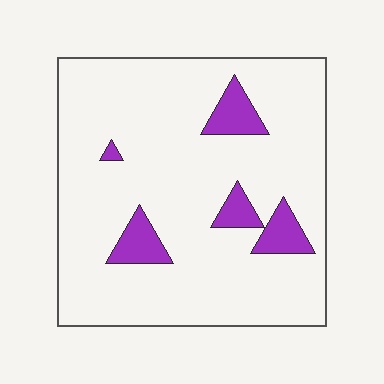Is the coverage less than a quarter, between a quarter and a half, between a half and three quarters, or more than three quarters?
Less than a quarter.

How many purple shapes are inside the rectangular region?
5.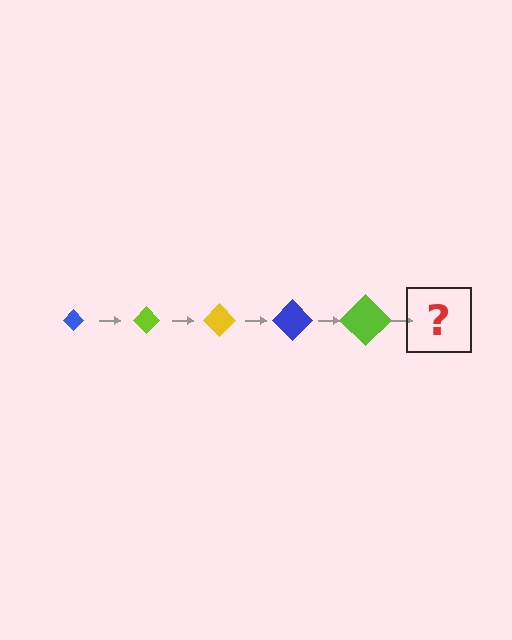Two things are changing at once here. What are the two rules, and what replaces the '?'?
The two rules are that the diamond grows larger each step and the color cycles through blue, lime, and yellow. The '?' should be a yellow diamond, larger than the previous one.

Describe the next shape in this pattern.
It should be a yellow diamond, larger than the previous one.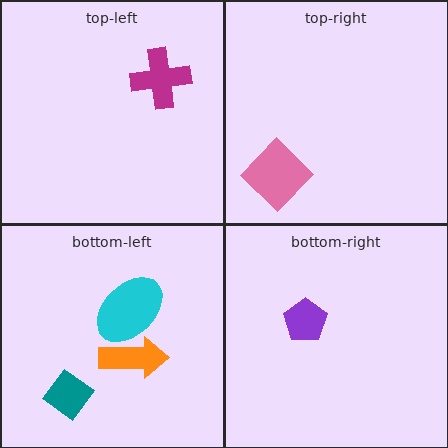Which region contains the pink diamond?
The top-right region.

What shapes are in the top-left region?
The magenta cross.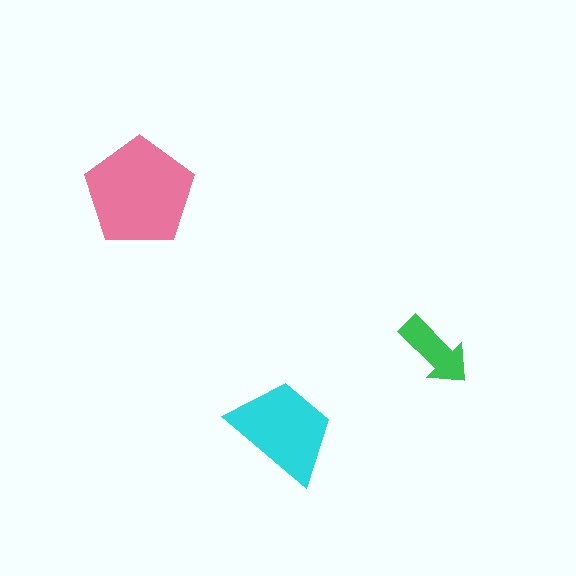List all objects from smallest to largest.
The green arrow, the cyan trapezoid, the pink pentagon.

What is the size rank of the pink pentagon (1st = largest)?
1st.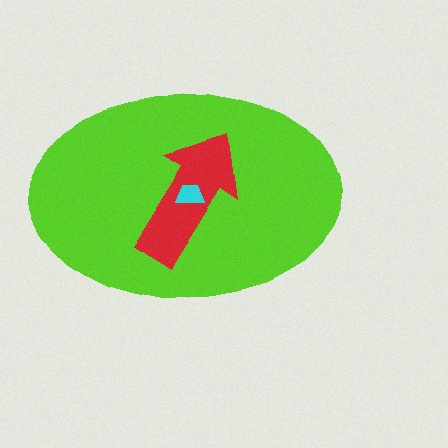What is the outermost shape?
The lime ellipse.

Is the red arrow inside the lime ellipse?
Yes.